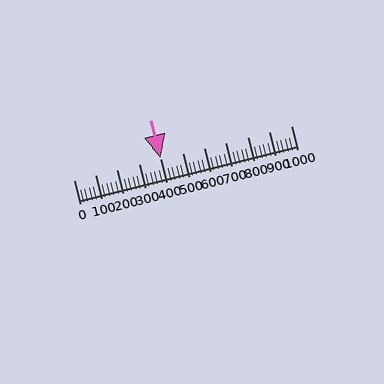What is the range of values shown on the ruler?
The ruler shows values from 0 to 1000.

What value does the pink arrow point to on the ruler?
The pink arrow points to approximately 400.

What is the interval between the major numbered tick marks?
The major tick marks are spaced 100 units apart.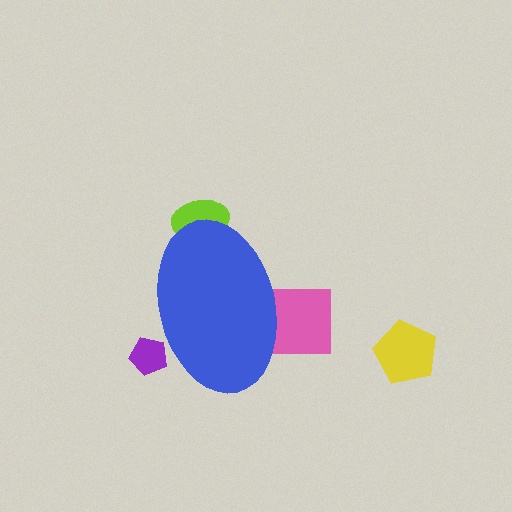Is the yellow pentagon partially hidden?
No, the yellow pentagon is fully visible.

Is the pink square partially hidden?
Yes, the pink square is partially hidden behind the blue ellipse.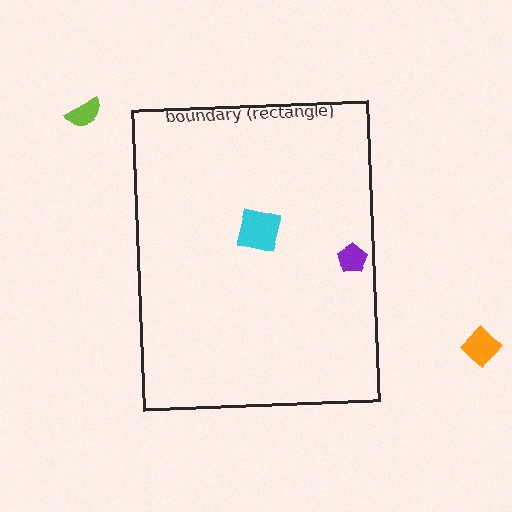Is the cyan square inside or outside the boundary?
Inside.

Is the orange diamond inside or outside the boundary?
Outside.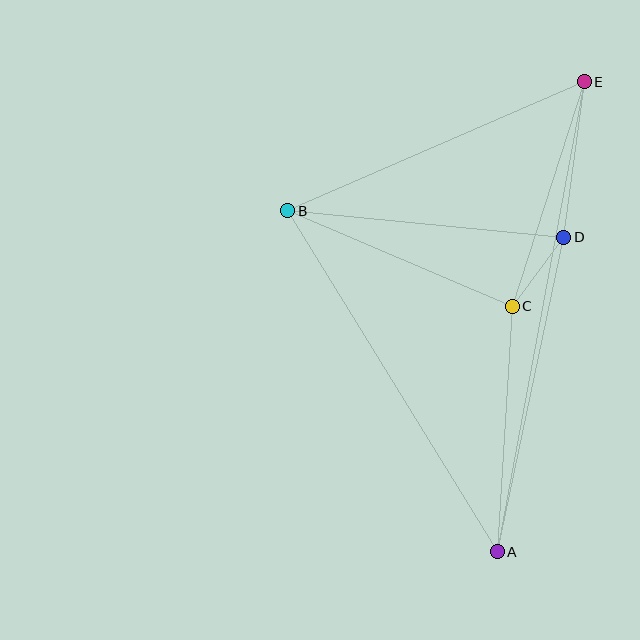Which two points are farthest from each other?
Points A and E are farthest from each other.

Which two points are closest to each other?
Points C and D are closest to each other.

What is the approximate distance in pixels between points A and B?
The distance between A and B is approximately 400 pixels.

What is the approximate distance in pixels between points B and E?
The distance between B and E is approximately 324 pixels.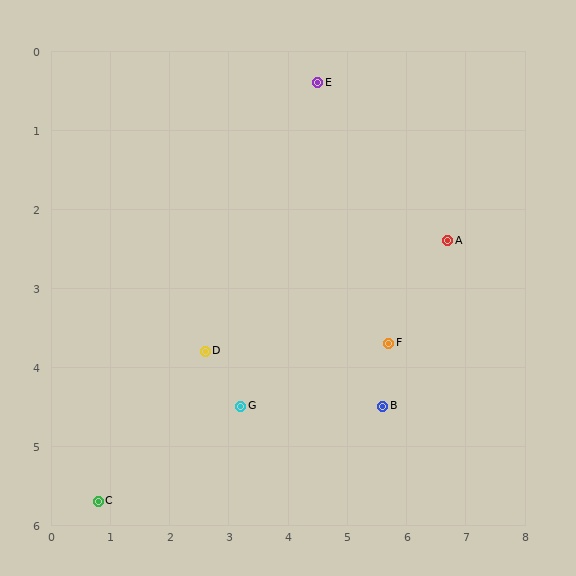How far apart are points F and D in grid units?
Points F and D are about 3.1 grid units apart.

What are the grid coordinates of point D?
Point D is at approximately (2.6, 3.8).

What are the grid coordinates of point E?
Point E is at approximately (4.5, 0.4).